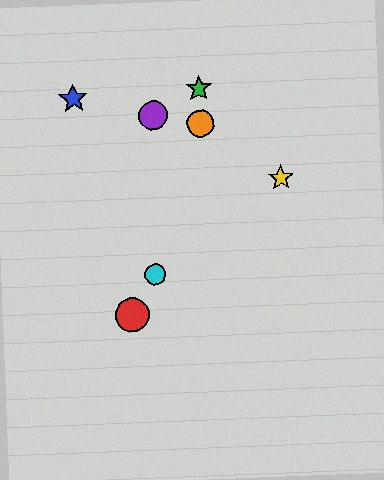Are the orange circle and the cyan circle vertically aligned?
No, the orange circle is at x≈200 and the cyan circle is at x≈155.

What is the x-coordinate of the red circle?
The red circle is at x≈132.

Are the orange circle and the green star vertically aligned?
Yes, both are at x≈200.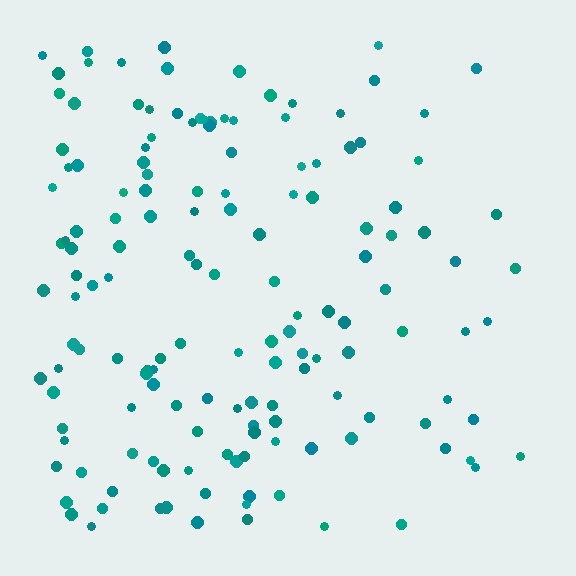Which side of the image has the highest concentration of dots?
The left.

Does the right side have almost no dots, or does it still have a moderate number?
Still a moderate number, just noticeably fewer than the left.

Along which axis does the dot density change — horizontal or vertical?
Horizontal.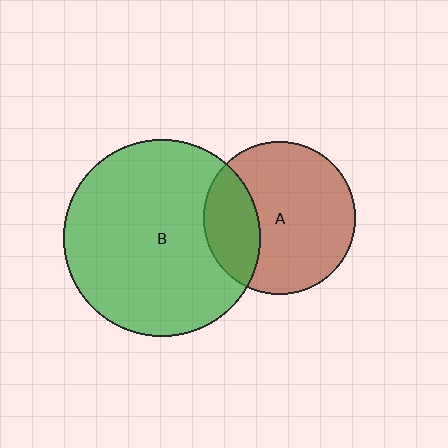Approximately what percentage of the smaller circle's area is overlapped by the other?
Approximately 25%.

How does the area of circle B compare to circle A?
Approximately 1.7 times.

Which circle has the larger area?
Circle B (green).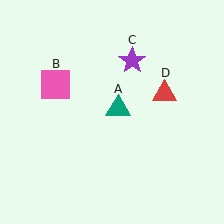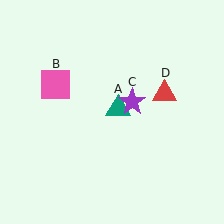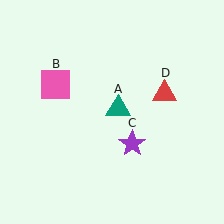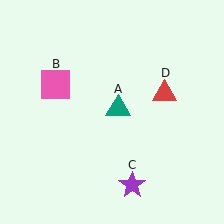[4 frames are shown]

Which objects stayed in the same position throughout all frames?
Teal triangle (object A) and pink square (object B) and red triangle (object D) remained stationary.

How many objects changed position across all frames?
1 object changed position: purple star (object C).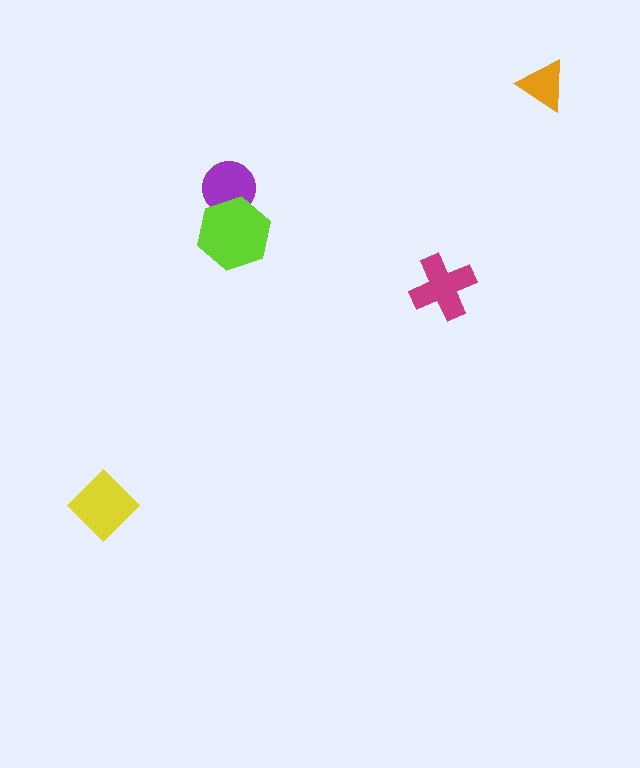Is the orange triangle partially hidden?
No, no other shape covers it.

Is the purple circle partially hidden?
Yes, it is partially covered by another shape.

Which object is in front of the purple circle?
The lime hexagon is in front of the purple circle.